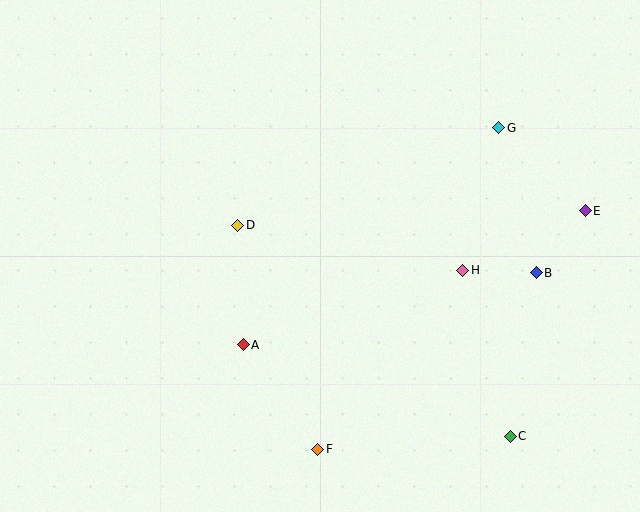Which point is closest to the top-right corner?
Point G is closest to the top-right corner.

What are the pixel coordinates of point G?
Point G is at (499, 128).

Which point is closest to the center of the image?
Point D at (238, 225) is closest to the center.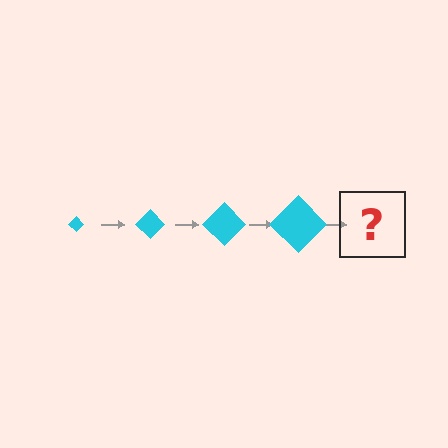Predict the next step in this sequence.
The next step is a cyan diamond, larger than the previous one.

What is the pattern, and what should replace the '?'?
The pattern is that the diamond gets progressively larger each step. The '?' should be a cyan diamond, larger than the previous one.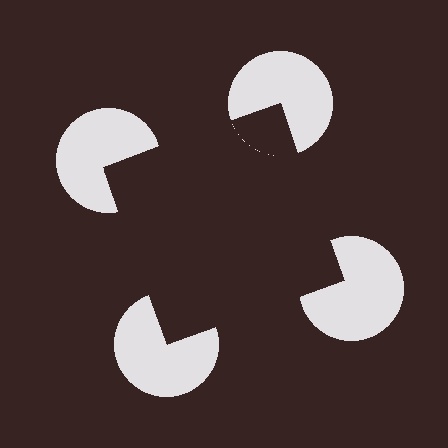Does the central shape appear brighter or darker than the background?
It typically appears slightly darker than the background, even though no actual brightness change is drawn.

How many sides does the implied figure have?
4 sides.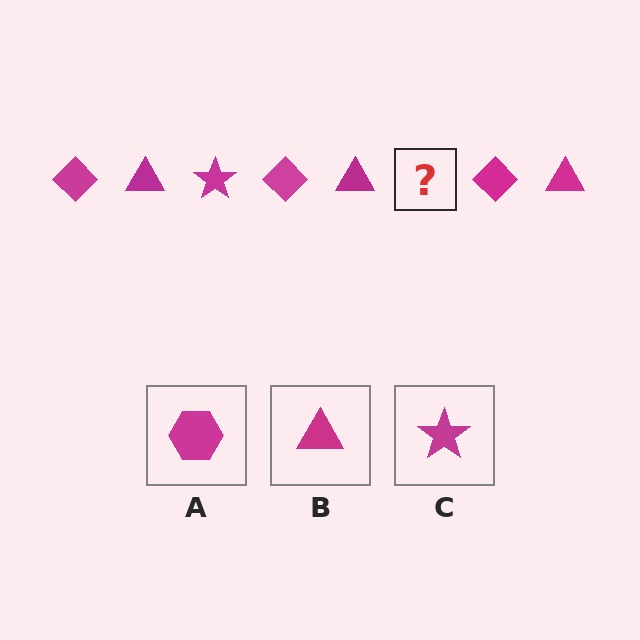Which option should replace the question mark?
Option C.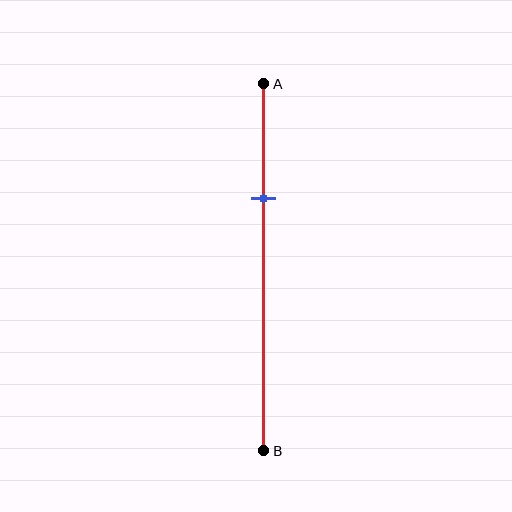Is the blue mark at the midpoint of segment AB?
No, the mark is at about 30% from A, not at the 50% midpoint.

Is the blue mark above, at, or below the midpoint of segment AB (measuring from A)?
The blue mark is above the midpoint of segment AB.